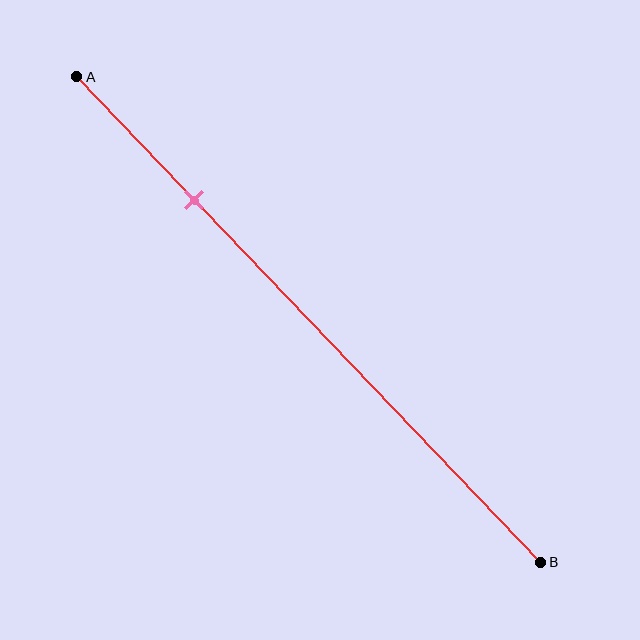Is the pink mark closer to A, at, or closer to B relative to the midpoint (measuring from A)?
The pink mark is closer to point A than the midpoint of segment AB.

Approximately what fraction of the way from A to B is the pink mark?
The pink mark is approximately 25% of the way from A to B.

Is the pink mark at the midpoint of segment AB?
No, the mark is at about 25% from A, not at the 50% midpoint.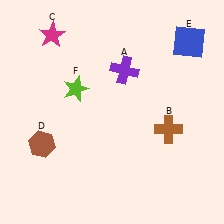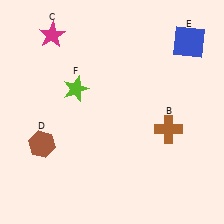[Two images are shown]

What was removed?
The purple cross (A) was removed in Image 2.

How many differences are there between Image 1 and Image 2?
There is 1 difference between the two images.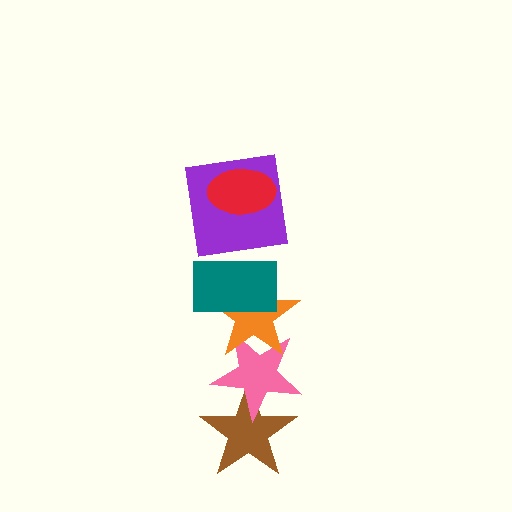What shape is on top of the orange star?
The teal rectangle is on top of the orange star.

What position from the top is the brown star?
The brown star is 6th from the top.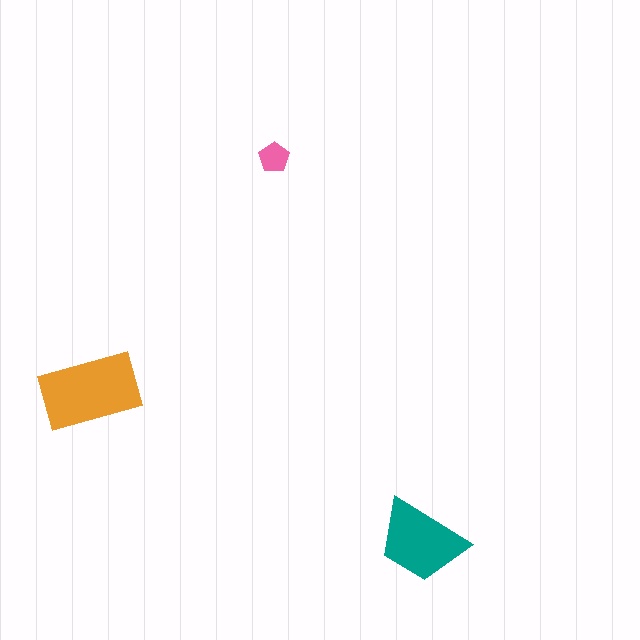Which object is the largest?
The orange rectangle.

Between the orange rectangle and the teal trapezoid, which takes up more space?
The orange rectangle.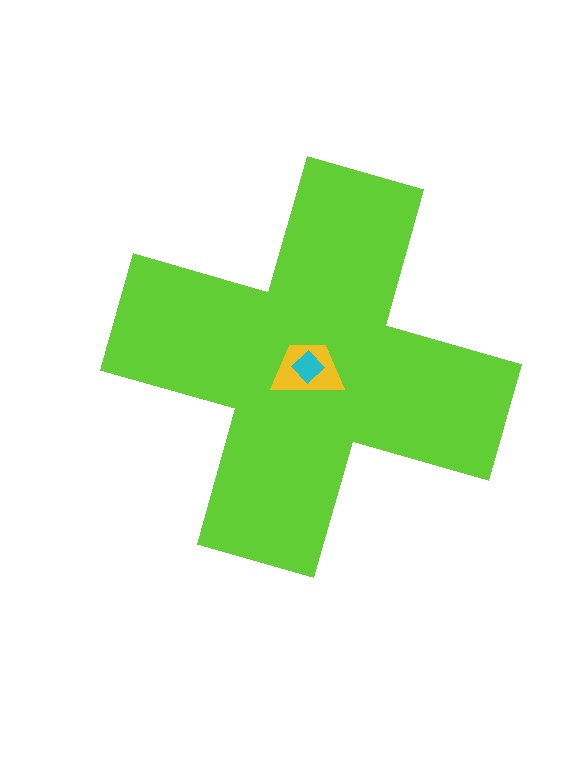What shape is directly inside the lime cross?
The yellow trapezoid.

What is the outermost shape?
The lime cross.